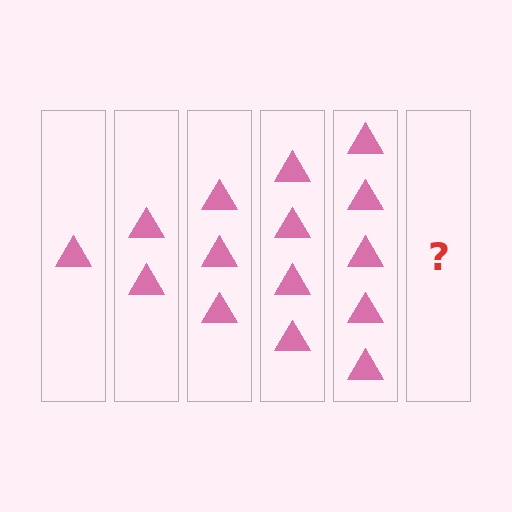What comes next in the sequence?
The next element should be 6 triangles.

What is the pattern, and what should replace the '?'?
The pattern is that each step adds one more triangle. The '?' should be 6 triangles.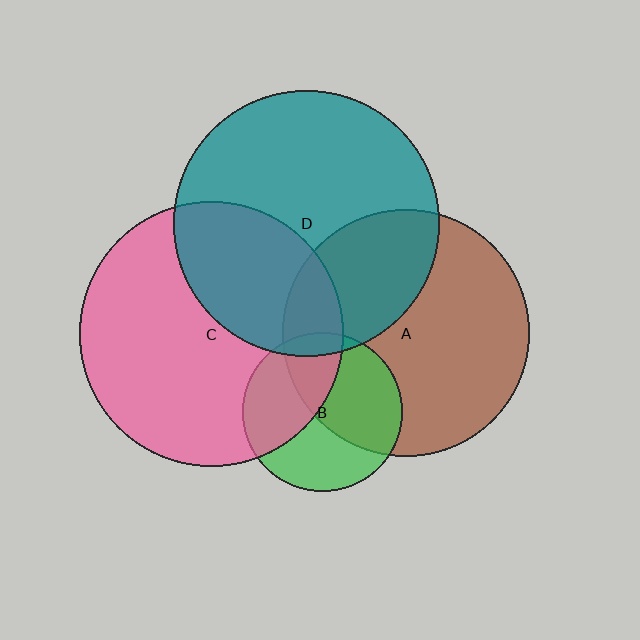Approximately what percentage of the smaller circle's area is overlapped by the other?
Approximately 5%.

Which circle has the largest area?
Circle D (teal).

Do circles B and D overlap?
Yes.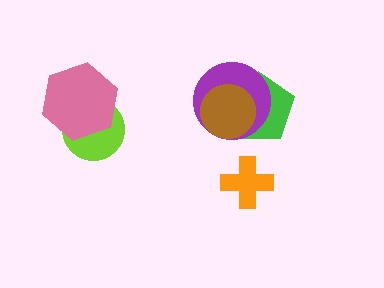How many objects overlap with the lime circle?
1 object overlaps with the lime circle.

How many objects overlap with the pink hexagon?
1 object overlaps with the pink hexagon.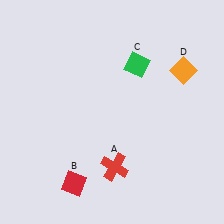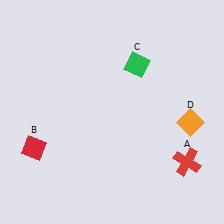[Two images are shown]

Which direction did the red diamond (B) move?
The red diamond (B) moved left.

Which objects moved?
The objects that moved are: the red cross (A), the red diamond (B), the orange diamond (D).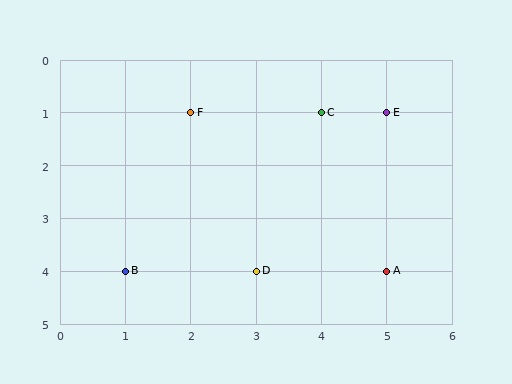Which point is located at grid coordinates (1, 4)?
Point B is at (1, 4).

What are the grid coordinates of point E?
Point E is at grid coordinates (5, 1).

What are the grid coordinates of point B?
Point B is at grid coordinates (1, 4).